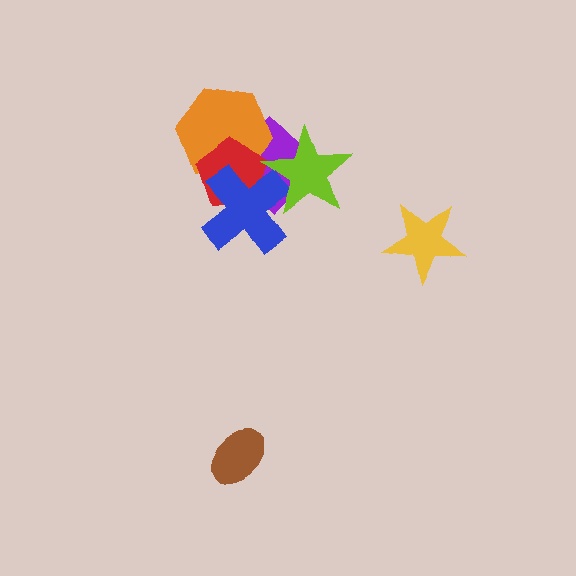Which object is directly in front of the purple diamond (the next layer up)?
The orange hexagon is directly in front of the purple diamond.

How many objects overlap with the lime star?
3 objects overlap with the lime star.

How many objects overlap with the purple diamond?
4 objects overlap with the purple diamond.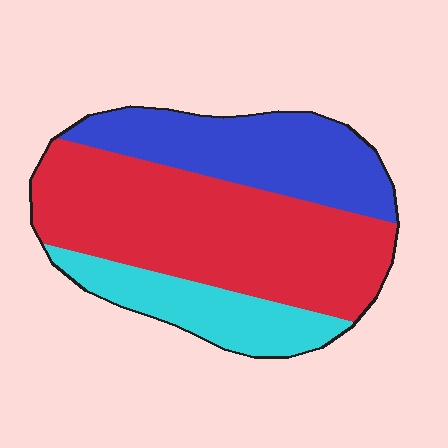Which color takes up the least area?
Cyan, at roughly 20%.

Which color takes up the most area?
Red, at roughly 55%.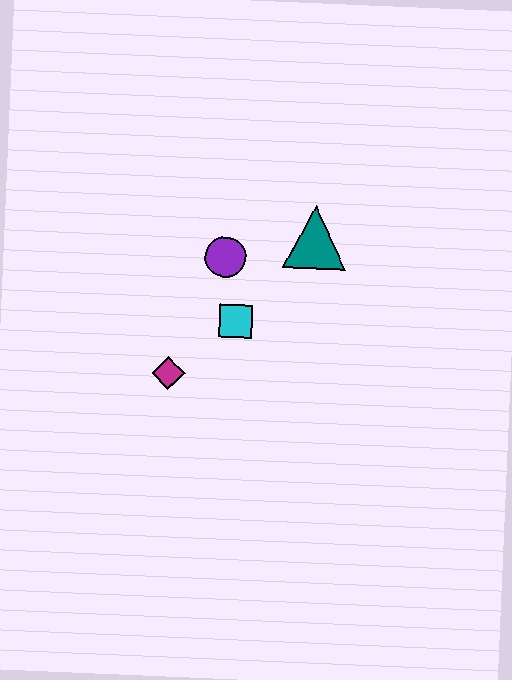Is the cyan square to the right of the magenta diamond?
Yes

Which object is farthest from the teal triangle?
The magenta diamond is farthest from the teal triangle.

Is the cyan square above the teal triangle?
No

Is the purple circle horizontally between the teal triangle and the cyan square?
No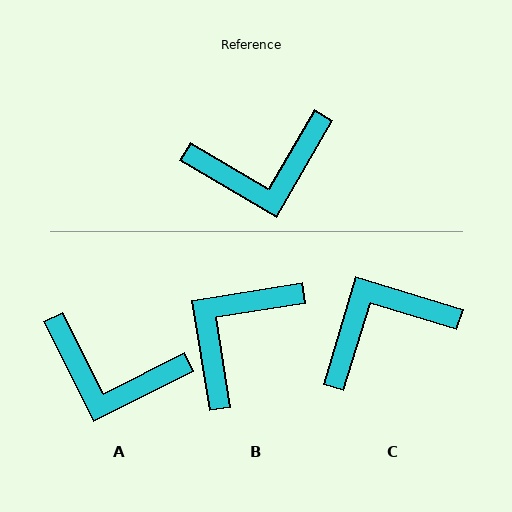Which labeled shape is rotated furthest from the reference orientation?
C, about 167 degrees away.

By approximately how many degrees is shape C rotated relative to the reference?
Approximately 167 degrees clockwise.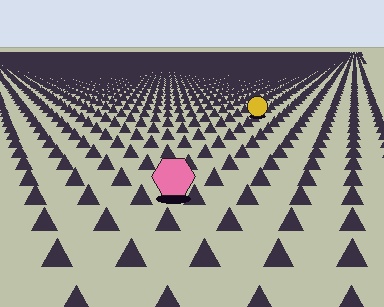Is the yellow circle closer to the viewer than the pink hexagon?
No. The pink hexagon is closer — you can tell from the texture gradient: the ground texture is coarser near it.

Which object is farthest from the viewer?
The yellow circle is farthest from the viewer. It appears smaller and the ground texture around it is denser.